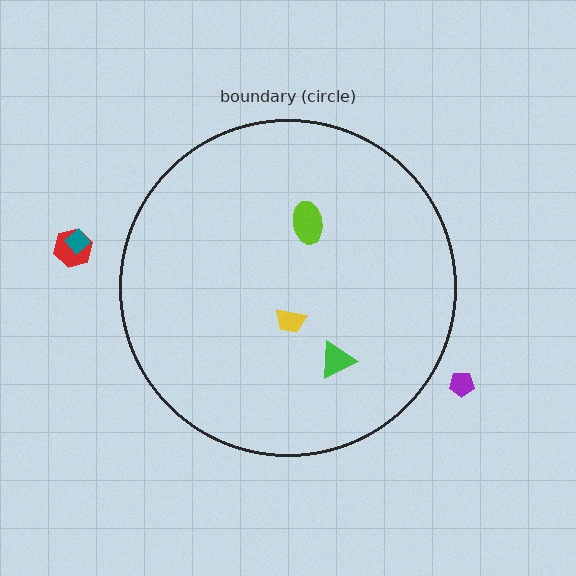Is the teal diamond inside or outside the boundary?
Outside.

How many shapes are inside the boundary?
3 inside, 3 outside.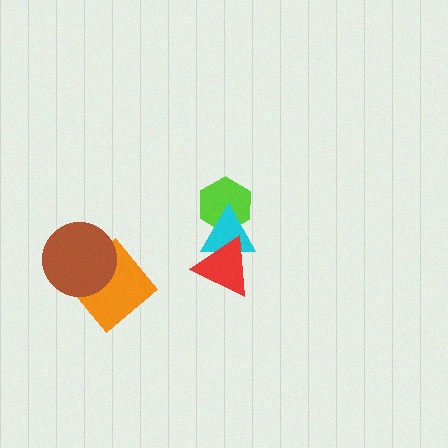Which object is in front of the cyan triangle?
The red triangle is in front of the cyan triangle.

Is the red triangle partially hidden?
No, no other shape covers it.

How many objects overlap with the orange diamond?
1 object overlaps with the orange diamond.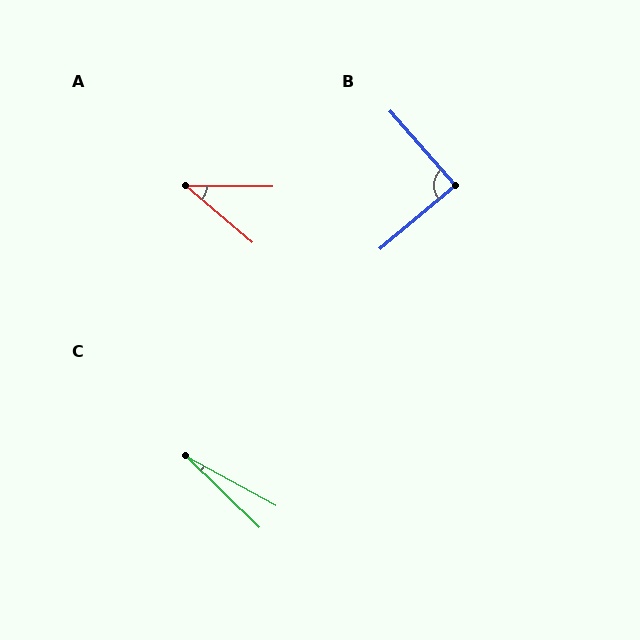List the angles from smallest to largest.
C (16°), A (40°), B (89°).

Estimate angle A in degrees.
Approximately 40 degrees.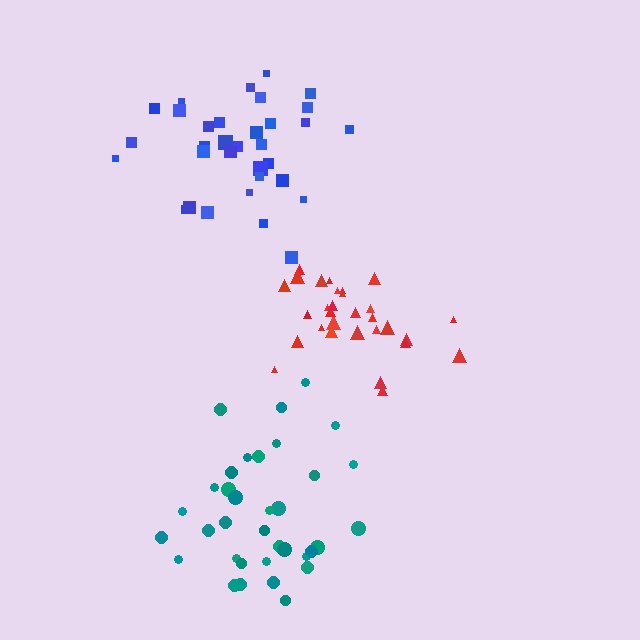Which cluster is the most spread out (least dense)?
Teal.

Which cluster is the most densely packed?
Red.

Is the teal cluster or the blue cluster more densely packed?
Blue.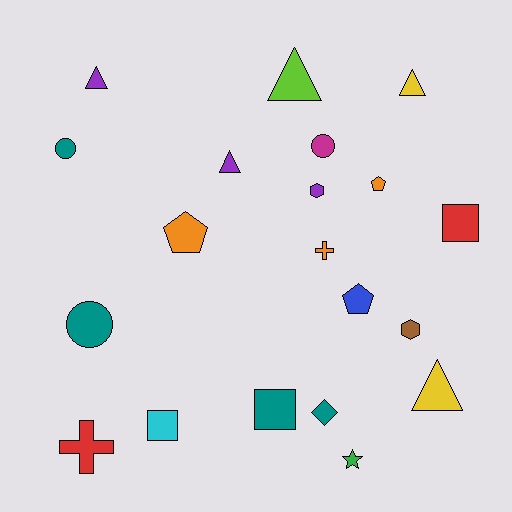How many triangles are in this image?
There are 5 triangles.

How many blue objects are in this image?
There is 1 blue object.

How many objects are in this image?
There are 20 objects.